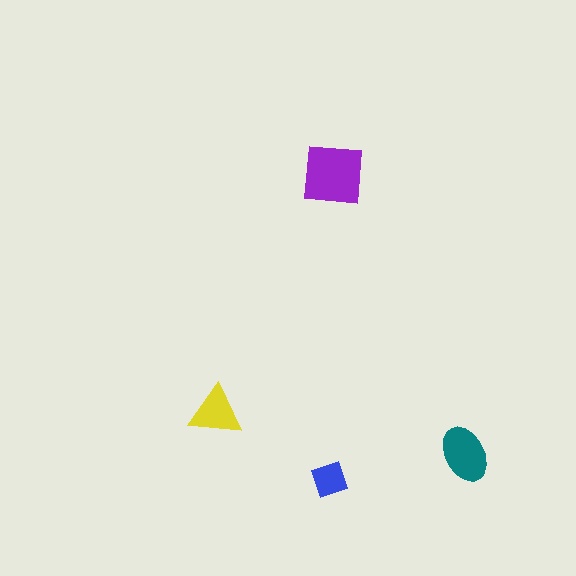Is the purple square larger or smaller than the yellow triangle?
Larger.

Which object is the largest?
The purple square.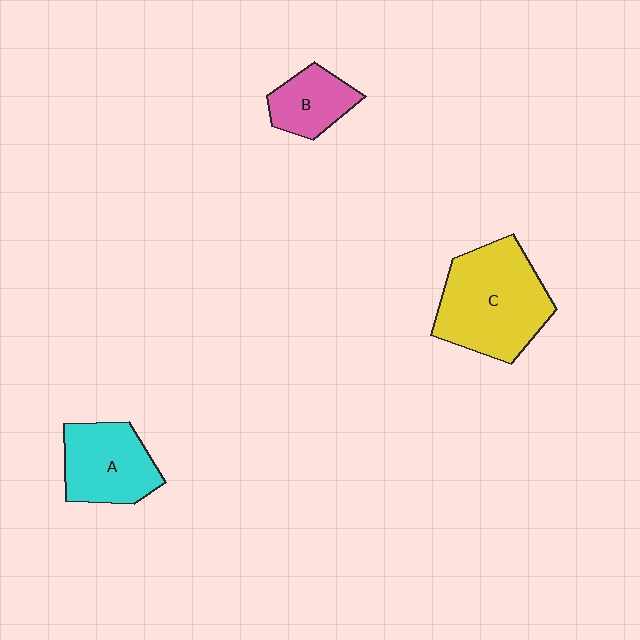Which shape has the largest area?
Shape C (yellow).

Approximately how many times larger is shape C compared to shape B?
Approximately 2.3 times.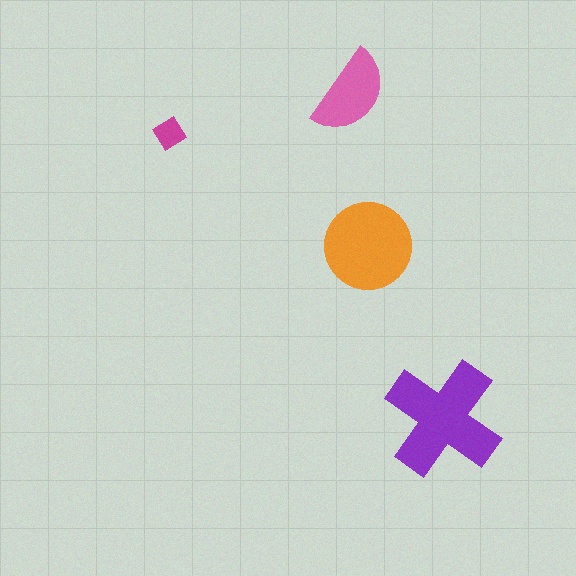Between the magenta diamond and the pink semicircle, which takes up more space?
The pink semicircle.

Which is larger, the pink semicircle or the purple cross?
The purple cross.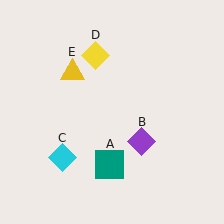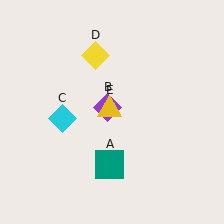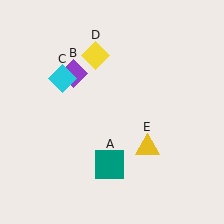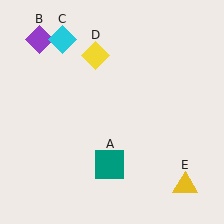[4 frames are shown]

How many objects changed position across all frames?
3 objects changed position: purple diamond (object B), cyan diamond (object C), yellow triangle (object E).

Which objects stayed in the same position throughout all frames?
Teal square (object A) and yellow diamond (object D) remained stationary.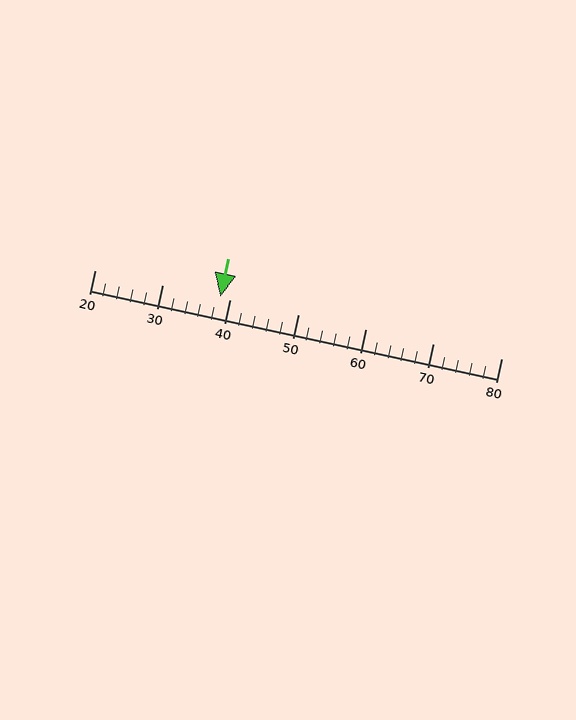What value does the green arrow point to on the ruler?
The green arrow points to approximately 39.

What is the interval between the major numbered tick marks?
The major tick marks are spaced 10 units apart.